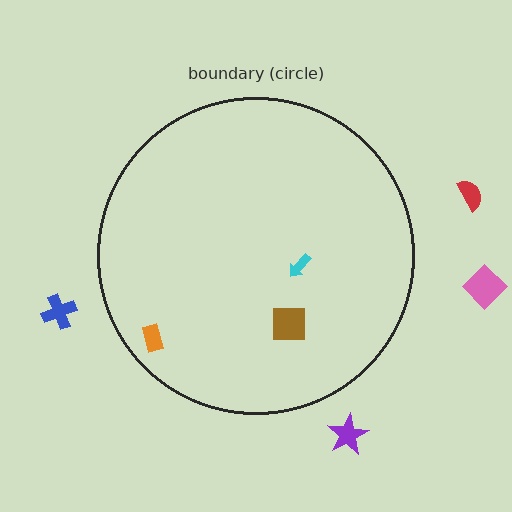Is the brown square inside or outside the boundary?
Inside.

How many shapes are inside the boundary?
3 inside, 4 outside.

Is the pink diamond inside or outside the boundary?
Outside.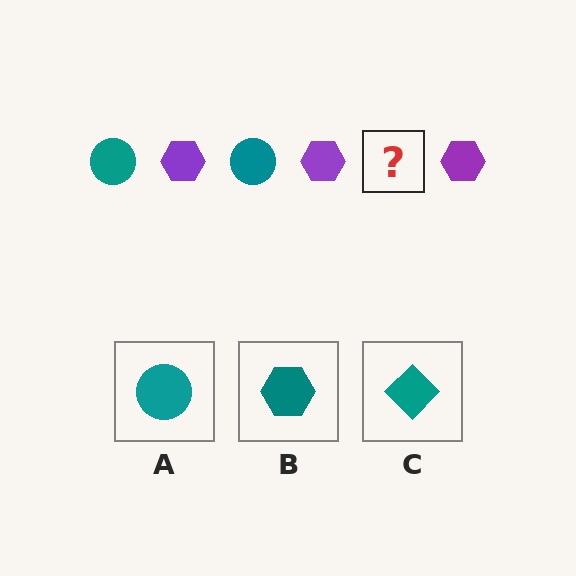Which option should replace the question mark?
Option A.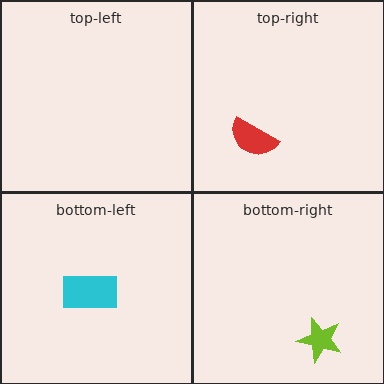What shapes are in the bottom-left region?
The cyan rectangle.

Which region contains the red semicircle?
The top-right region.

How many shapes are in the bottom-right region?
1.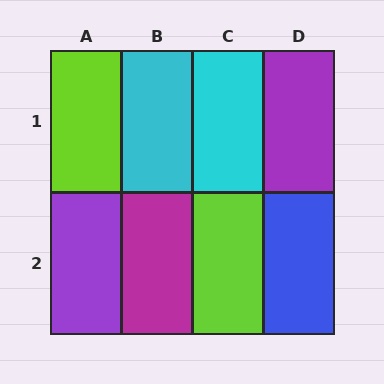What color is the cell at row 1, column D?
Purple.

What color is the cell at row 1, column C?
Cyan.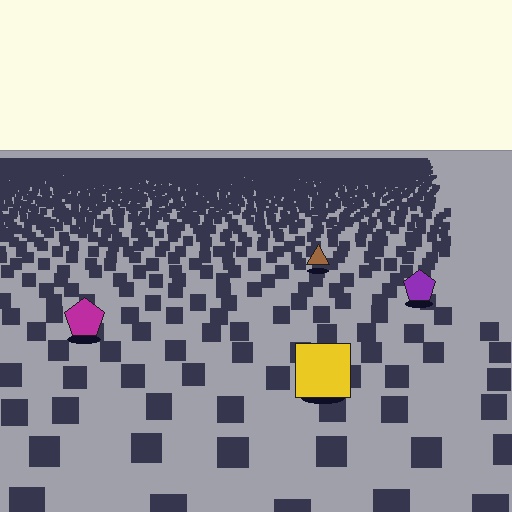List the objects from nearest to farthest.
From nearest to farthest: the yellow square, the magenta pentagon, the purple pentagon, the brown triangle.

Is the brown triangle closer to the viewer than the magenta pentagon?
No. The magenta pentagon is closer — you can tell from the texture gradient: the ground texture is coarser near it.